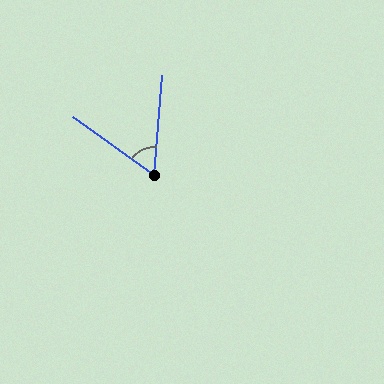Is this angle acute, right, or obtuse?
It is acute.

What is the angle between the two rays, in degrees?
Approximately 58 degrees.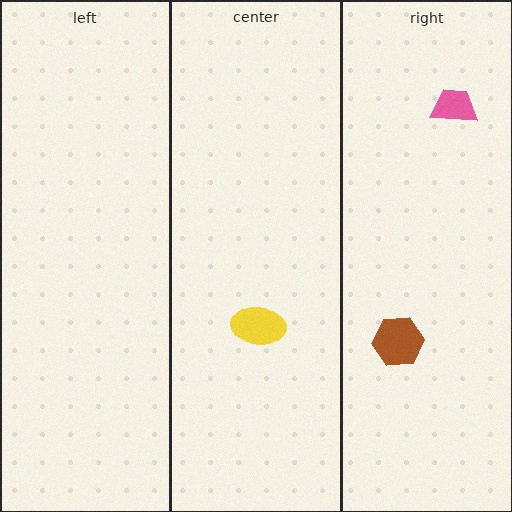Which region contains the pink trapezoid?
The right region.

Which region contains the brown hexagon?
The right region.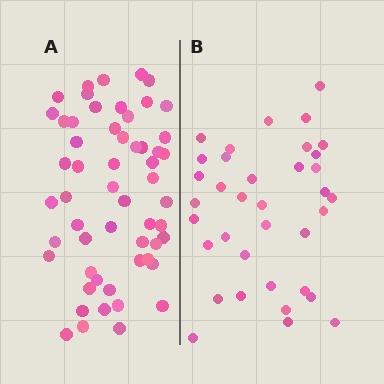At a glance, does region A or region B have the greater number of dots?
Region A (the left region) has more dots.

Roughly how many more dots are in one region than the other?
Region A has approximately 20 more dots than region B.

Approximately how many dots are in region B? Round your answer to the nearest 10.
About 40 dots. (The exact count is 36, which rounds to 40.)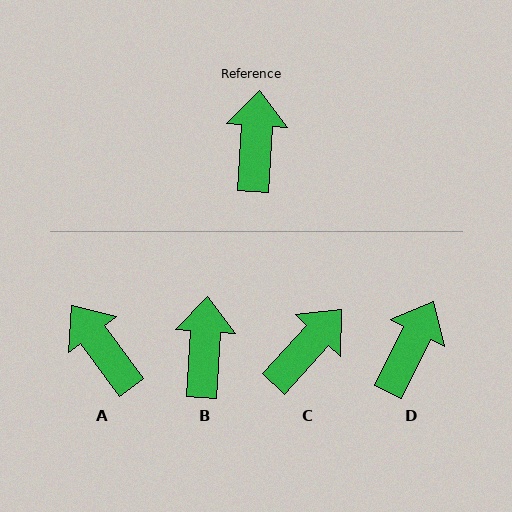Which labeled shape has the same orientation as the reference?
B.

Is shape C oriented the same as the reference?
No, it is off by about 39 degrees.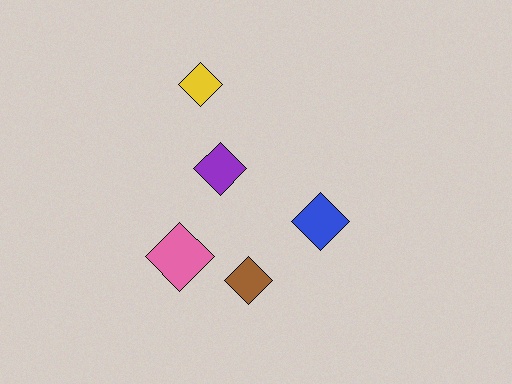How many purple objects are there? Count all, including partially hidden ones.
There is 1 purple object.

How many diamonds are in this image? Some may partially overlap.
There are 5 diamonds.